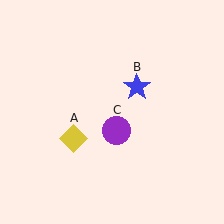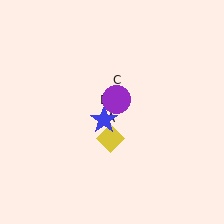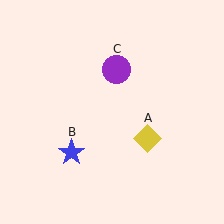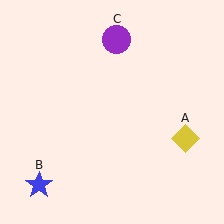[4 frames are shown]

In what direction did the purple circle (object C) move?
The purple circle (object C) moved up.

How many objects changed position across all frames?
3 objects changed position: yellow diamond (object A), blue star (object B), purple circle (object C).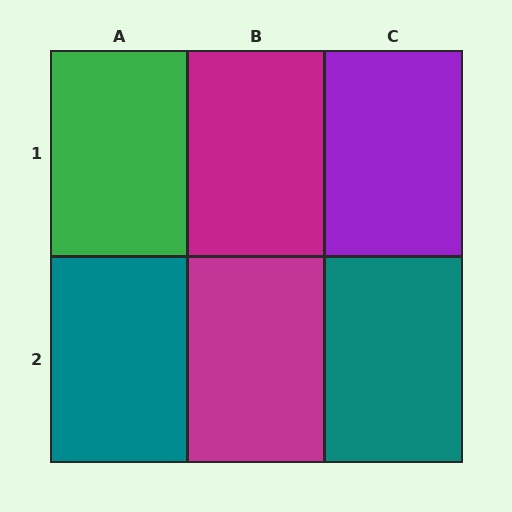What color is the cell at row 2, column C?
Teal.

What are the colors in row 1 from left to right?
Green, magenta, purple.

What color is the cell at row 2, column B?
Magenta.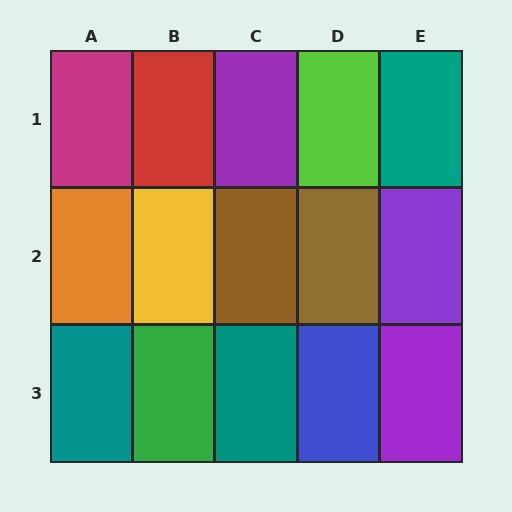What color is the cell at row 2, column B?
Yellow.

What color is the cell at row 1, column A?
Magenta.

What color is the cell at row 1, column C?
Purple.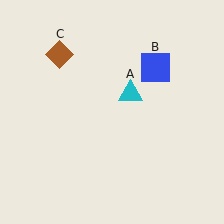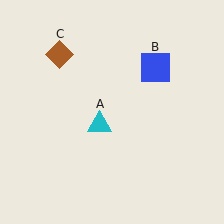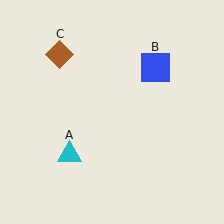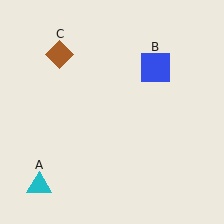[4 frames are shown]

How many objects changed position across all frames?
1 object changed position: cyan triangle (object A).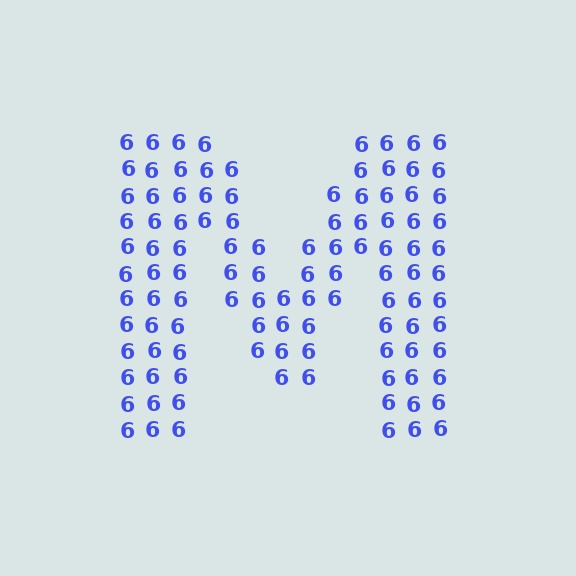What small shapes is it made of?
It is made of small digit 6's.